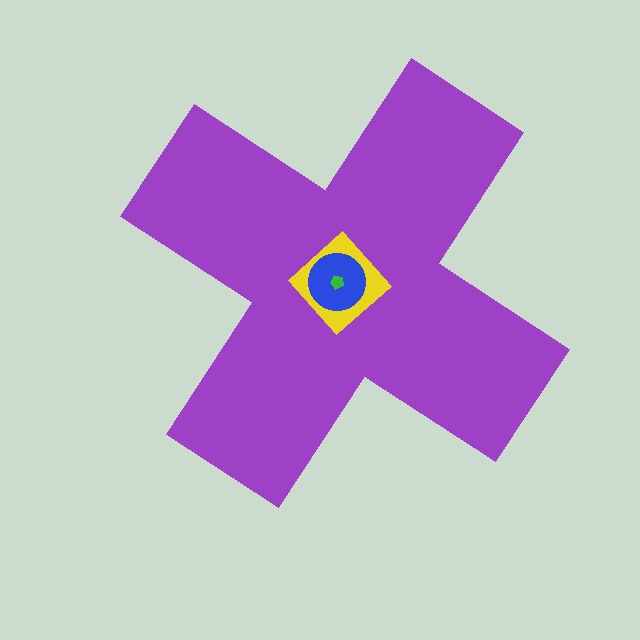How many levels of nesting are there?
4.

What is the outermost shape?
The purple cross.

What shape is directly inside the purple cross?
The yellow diamond.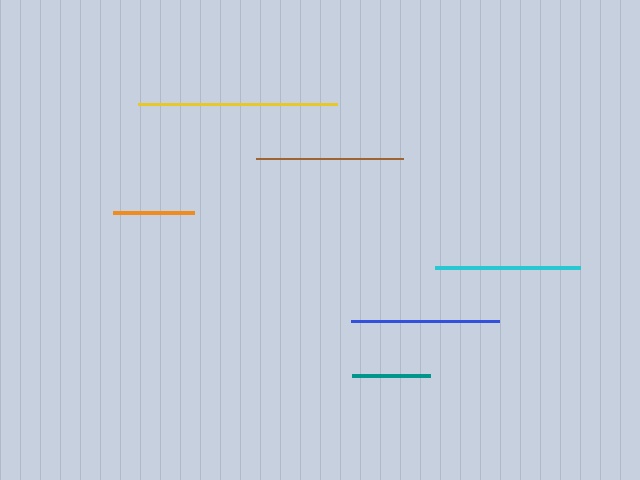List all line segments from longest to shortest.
From longest to shortest: yellow, blue, brown, cyan, orange, teal.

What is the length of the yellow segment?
The yellow segment is approximately 200 pixels long.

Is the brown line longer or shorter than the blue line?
The blue line is longer than the brown line.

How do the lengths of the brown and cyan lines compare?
The brown and cyan lines are approximately the same length.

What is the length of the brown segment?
The brown segment is approximately 147 pixels long.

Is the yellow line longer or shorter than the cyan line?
The yellow line is longer than the cyan line.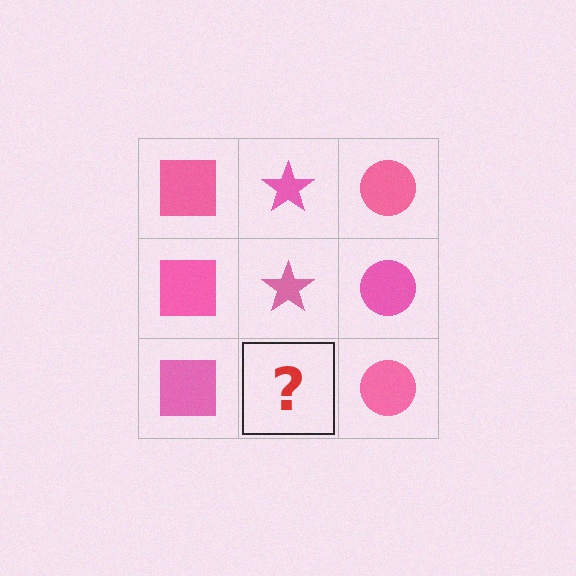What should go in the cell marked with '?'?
The missing cell should contain a pink star.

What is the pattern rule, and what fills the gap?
The rule is that each column has a consistent shape. The gap should be filled with a pink star.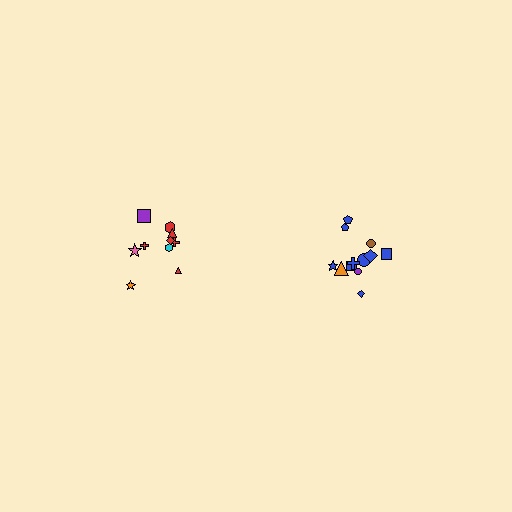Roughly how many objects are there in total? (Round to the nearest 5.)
Roughly 20 objects in total.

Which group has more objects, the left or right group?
The right group.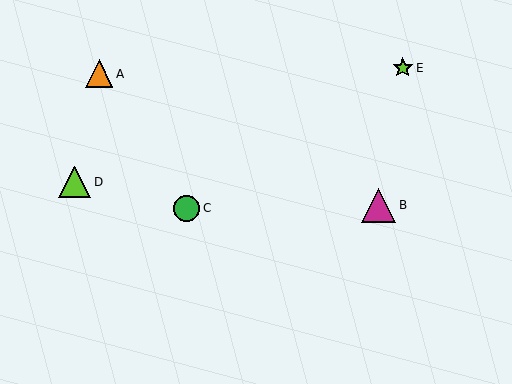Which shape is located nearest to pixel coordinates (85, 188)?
The lime triangle (labeled D) at (75, 182) is nearest to that location.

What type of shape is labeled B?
Shape B is a magenta triangle.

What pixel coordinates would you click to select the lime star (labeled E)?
Click at (403, 68) to select the lime star E.